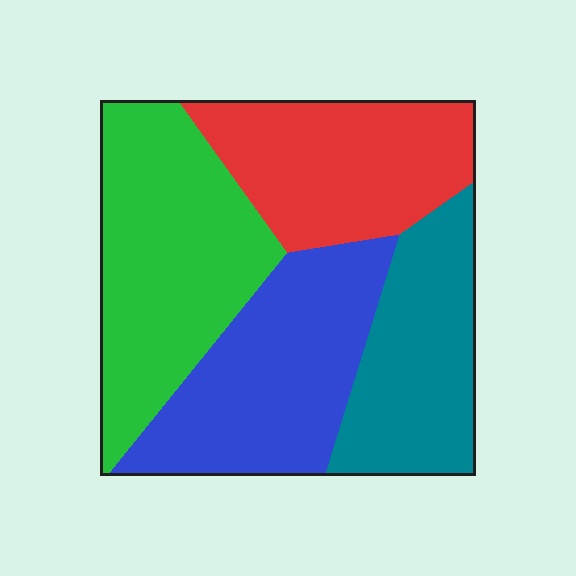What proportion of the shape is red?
Red covers around 25% of the shape.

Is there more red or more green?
Green.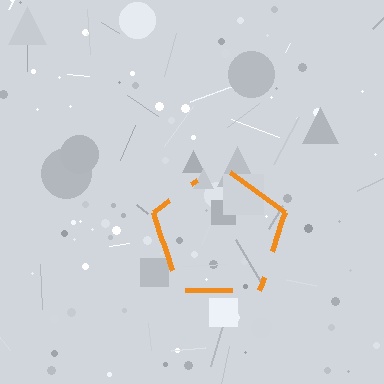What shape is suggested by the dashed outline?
The dashed outline suggests a pentagon.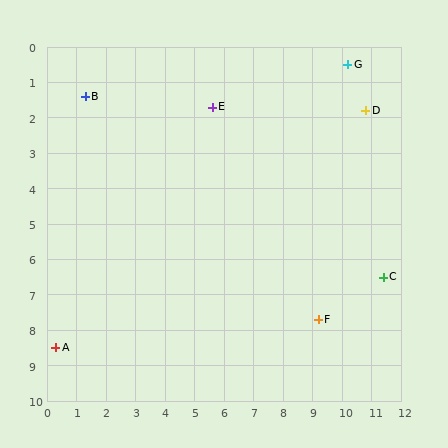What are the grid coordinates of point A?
Point A is at approximately (0.3, 8.5).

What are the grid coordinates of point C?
Point C is at approximately (11.4, 6.5).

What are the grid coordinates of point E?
Point E is at approximately (5.6, 1.7).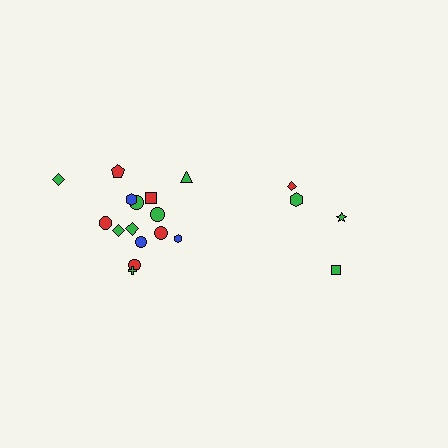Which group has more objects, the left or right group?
The left group.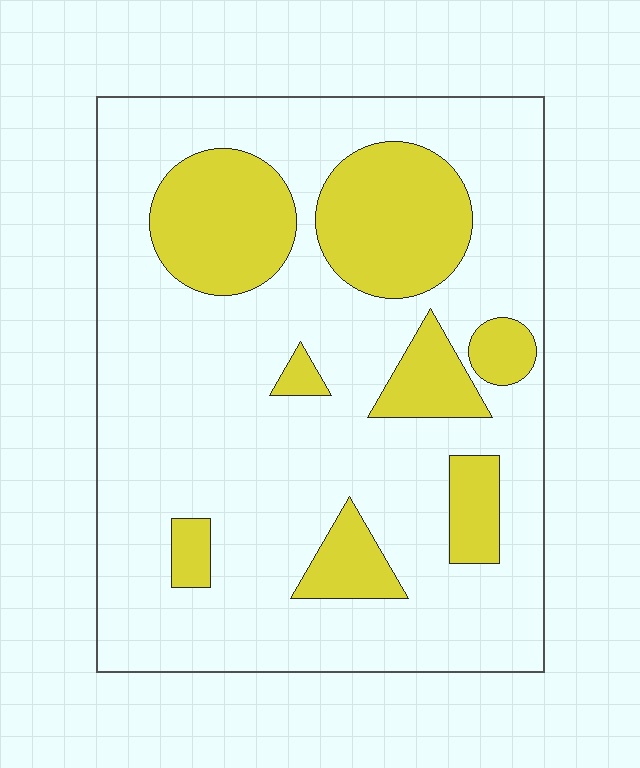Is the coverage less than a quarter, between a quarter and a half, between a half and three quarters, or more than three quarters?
Less than a quarter.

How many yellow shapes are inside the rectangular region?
8.